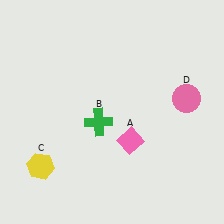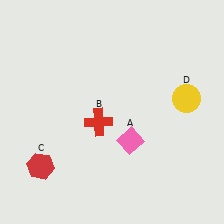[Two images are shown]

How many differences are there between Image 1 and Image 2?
There are 3 differences between the two images.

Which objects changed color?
B changed from green to red. C changed from yellow to red. D changed from pink to yellow.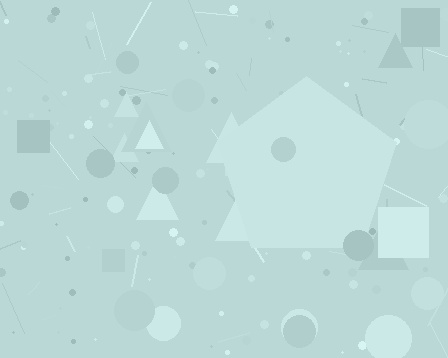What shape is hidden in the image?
A pentagon is hidden in the image.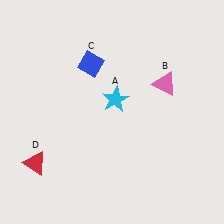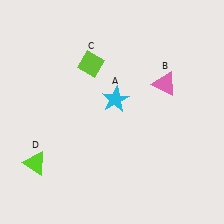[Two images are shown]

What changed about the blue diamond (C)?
In Image 1, C is blue. In Image 2, it changed to lime.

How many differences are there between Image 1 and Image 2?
There are 2 differences between the two images.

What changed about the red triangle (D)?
In Image 1, D is red. In Image 2, it changed to lime.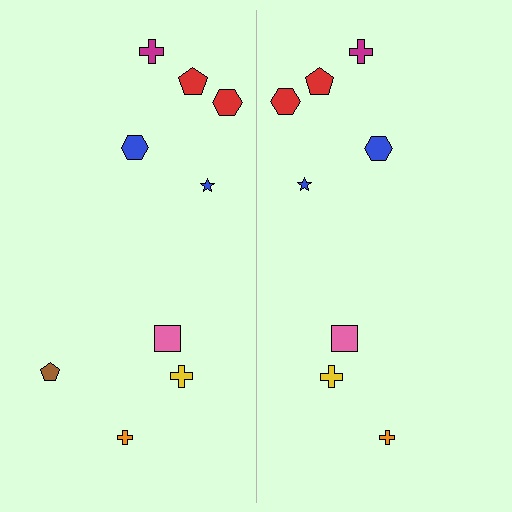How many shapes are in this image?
There are 17 shapes in this image.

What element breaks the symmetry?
A brown pentagon is missing from the right side.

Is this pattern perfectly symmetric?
No, the pattern is not perfectly symmetric. A brown pentagon is missing from the right side.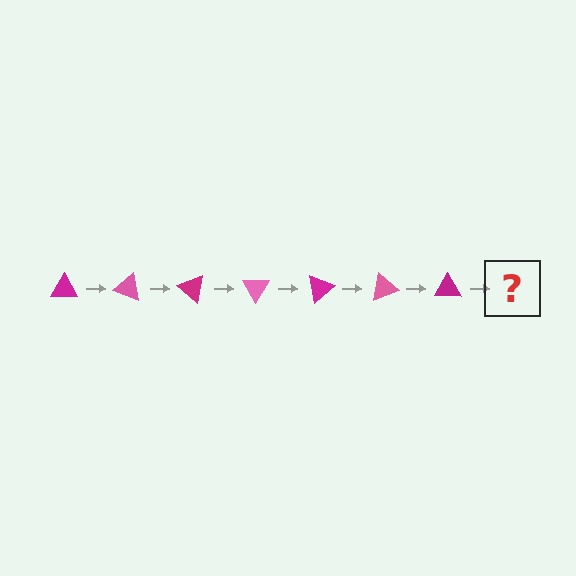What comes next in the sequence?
The next element should be a pink triangle, rotated 140 degrees from the start.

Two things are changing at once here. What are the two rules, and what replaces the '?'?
The two rules are that it rotates 20 degrees each step and the color cycles through magenta and pink. The '?' should be a pink triangle, rotated 140 degrees from the start.